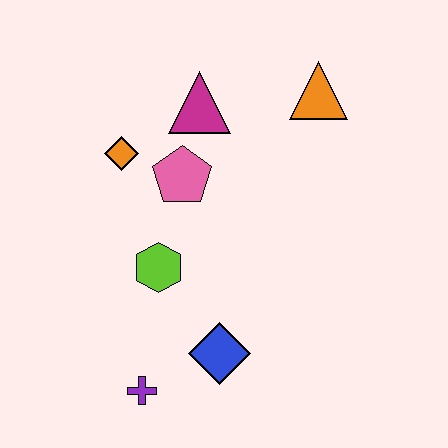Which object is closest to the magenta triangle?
The pink pentagon is closest to the magenta triangle.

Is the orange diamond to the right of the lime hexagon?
No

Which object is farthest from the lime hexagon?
The orange triangle is farthest from the lime hexagon.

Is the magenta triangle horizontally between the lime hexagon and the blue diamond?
Yes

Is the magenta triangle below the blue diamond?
No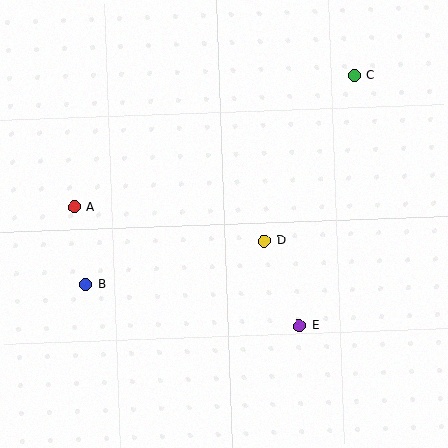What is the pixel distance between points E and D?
The distance between E and D is 92 pixels.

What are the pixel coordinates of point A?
Point A is at (75, 207).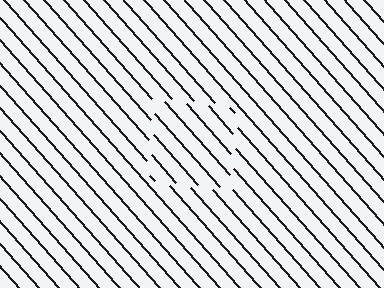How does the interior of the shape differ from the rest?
The interior of the shape contains the same grating, shifted by half a period — the contour is defined by the phase discontinuity where line-ends from the inner and outer gratings abut.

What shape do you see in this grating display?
An illusory square. The interior of the shape contains the same grating, shifted by half a period — the contour is defined by the phase discontinuity where line-ends from the inner and outer gratings abut.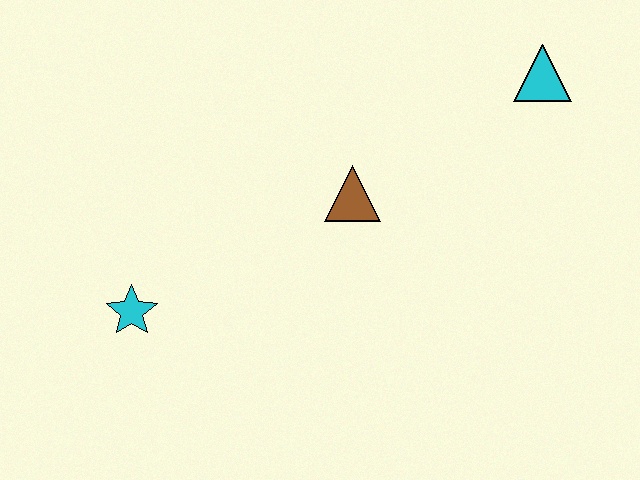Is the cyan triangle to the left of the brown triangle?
No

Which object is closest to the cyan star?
The brown triangle is closest to the cyan star.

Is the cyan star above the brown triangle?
No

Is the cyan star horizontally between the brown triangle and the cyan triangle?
No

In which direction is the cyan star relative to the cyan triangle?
The cyan star is to the left of the cyan triangle.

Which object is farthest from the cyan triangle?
The cyan star is farthest from the cyan triangle.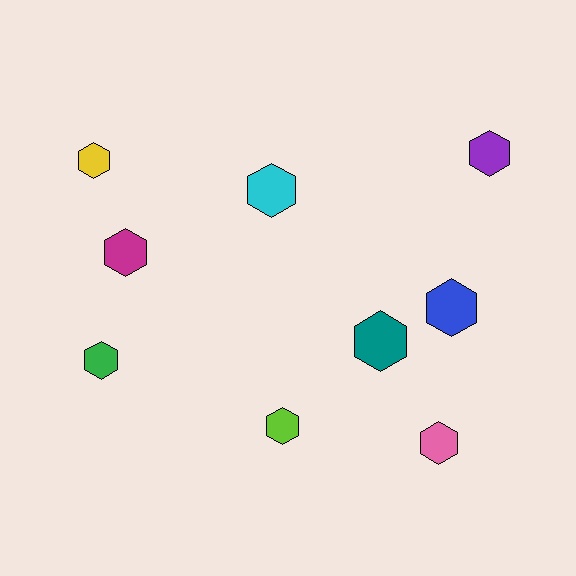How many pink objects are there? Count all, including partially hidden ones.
There is 1 pink object.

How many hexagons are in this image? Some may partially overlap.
There are 9 hexagons.